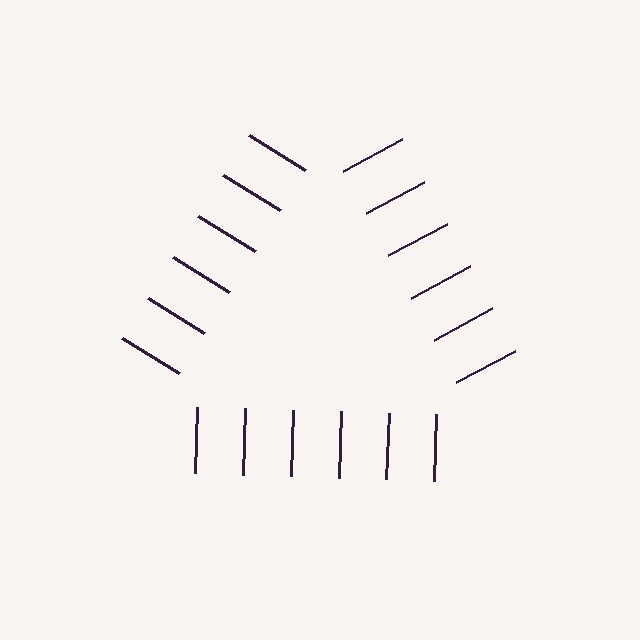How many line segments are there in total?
18 — 6 along each of the 3 edges.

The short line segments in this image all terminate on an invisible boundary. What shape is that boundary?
An illusory triangle — the line segments terminate on its edges but no continuous stroke is drawn.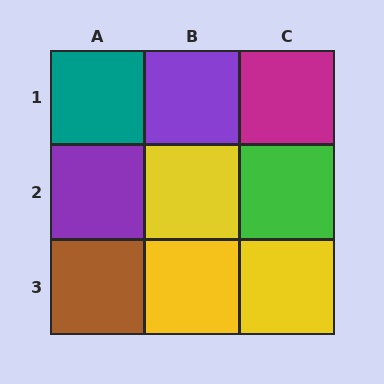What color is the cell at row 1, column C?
Magenta.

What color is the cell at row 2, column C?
Green.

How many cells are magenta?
1 cell is magenta.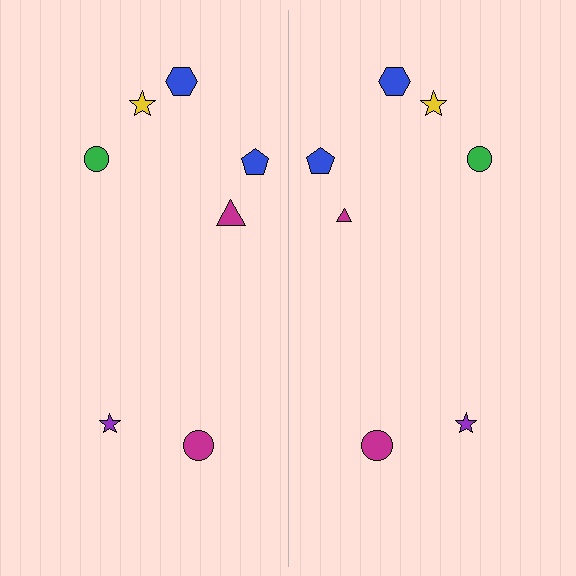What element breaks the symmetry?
The magenta triangle on the right side has a different size than its mirror counterpart.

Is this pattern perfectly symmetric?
No, the pattern is not perfectly symmetric. The magenta triangle on the right side has a different size than its mirror counterpart.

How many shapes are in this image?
There are 14 shapes in this image.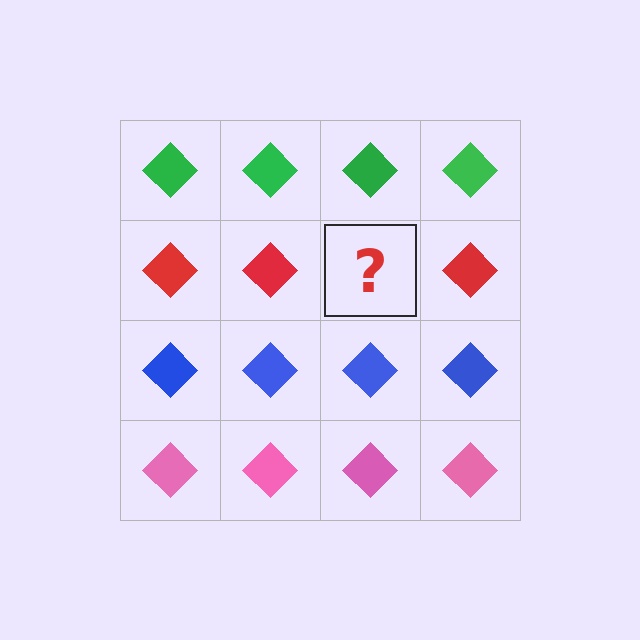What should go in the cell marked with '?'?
The missing cell should contain a red diamond.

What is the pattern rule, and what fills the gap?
The rule is that each row has a consistent color. The gap should be filled with a red diamond.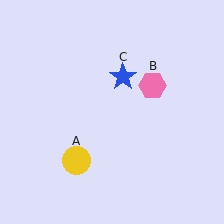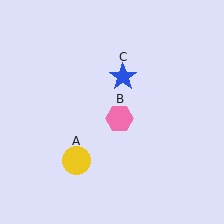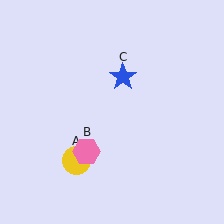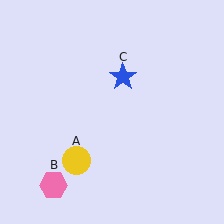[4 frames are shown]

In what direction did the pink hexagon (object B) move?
The pink hexagon (object B) moved down and to the left.